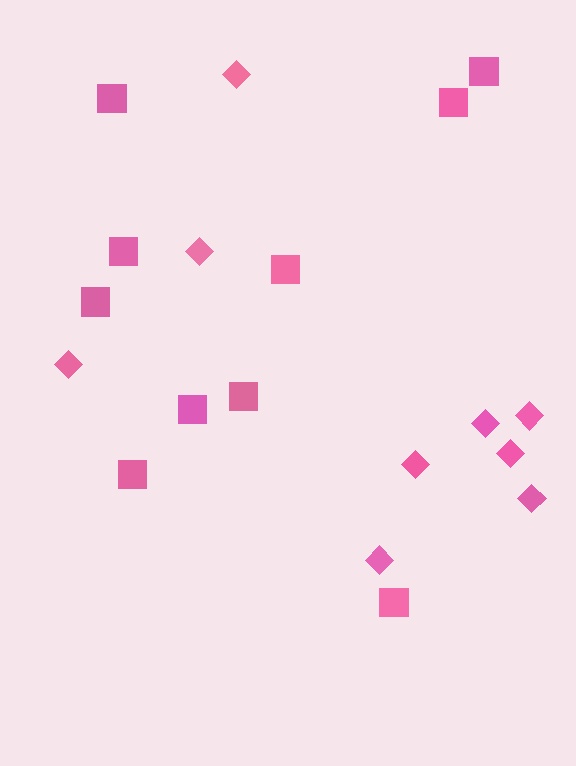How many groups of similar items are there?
There are 2 groups: one group of squares (10) and one group of diamonds (9).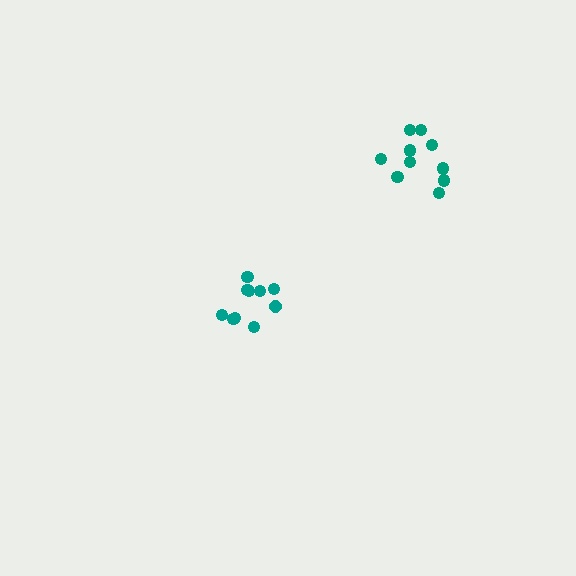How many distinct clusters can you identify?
There are 2 distinct clusters.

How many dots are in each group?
Group 1: 10 dots, Group 2: 10 dots (20 total).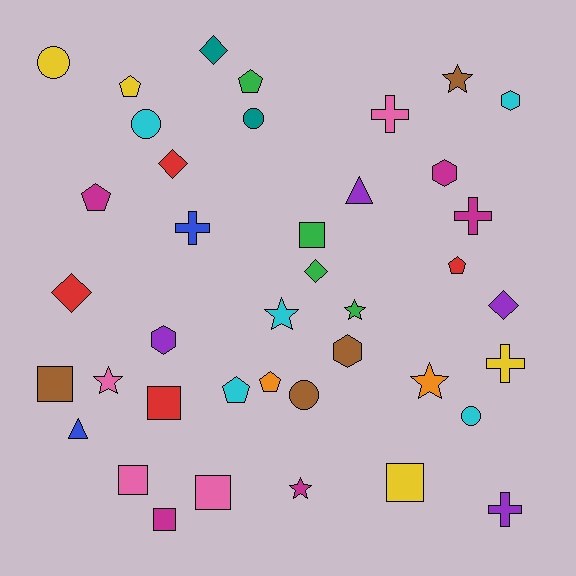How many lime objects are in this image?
There are no lime objects.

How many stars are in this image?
There are 6 stars.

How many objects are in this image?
There are 40 objects.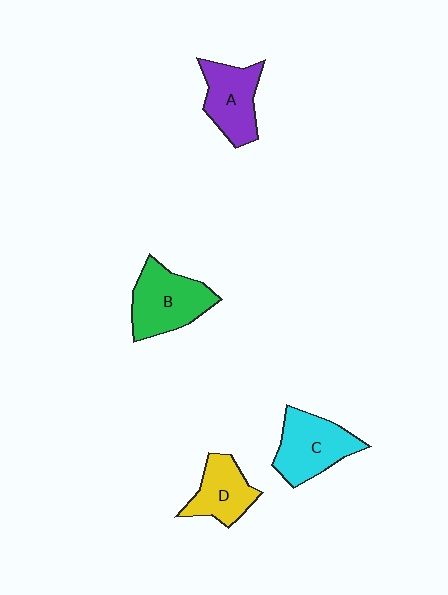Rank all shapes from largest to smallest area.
From largest to smallest: B (green), C (cyan), A (purple), D (yellow).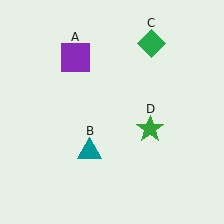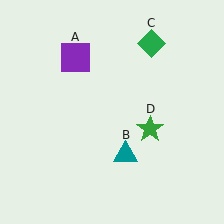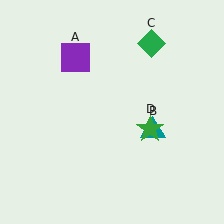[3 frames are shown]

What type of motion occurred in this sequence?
The teal triangle (object B) rotated counterclockwise around the center of the scene.